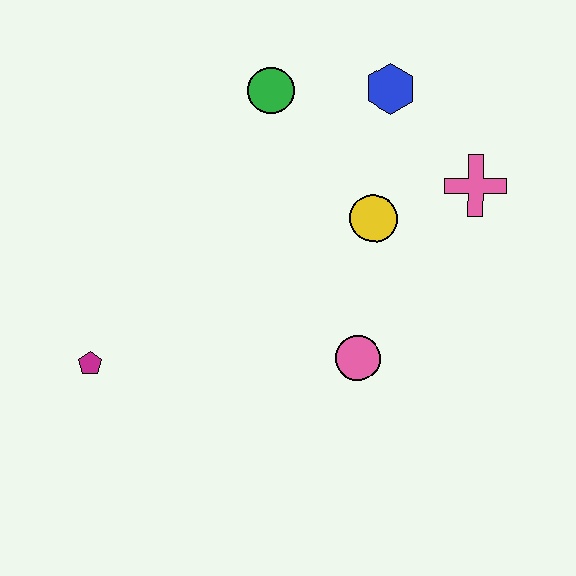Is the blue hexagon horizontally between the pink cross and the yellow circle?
Yes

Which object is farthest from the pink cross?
The magenta pentagon is farthest from the pink cross.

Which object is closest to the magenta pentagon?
The pink circle is closest to the magenta pentagon.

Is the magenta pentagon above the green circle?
No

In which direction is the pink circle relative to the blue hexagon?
The pink circle is below the blue hexagon.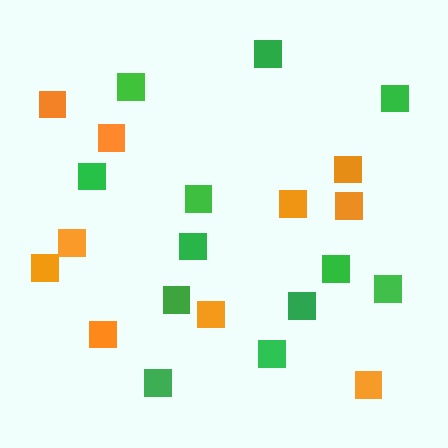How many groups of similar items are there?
There are 2 groups: one group of green squares (12) and one group of orange squares (10).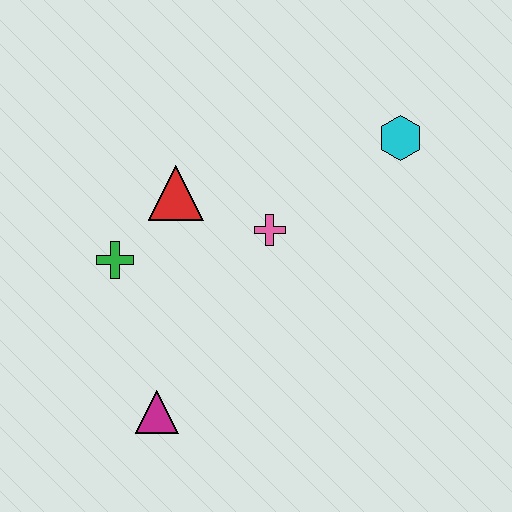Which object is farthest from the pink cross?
The magenta triangle is farthest from the pink cross.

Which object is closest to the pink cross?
The red triangle is closest to the pink cross.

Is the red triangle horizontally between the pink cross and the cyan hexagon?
No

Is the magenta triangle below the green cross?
Yes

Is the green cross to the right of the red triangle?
No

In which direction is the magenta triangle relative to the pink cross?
The magenta triangle is below the pink cross.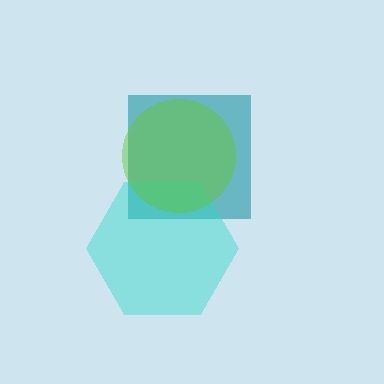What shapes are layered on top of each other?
The layered shapes are: a teal square, a cyan hexagon, a lime circle.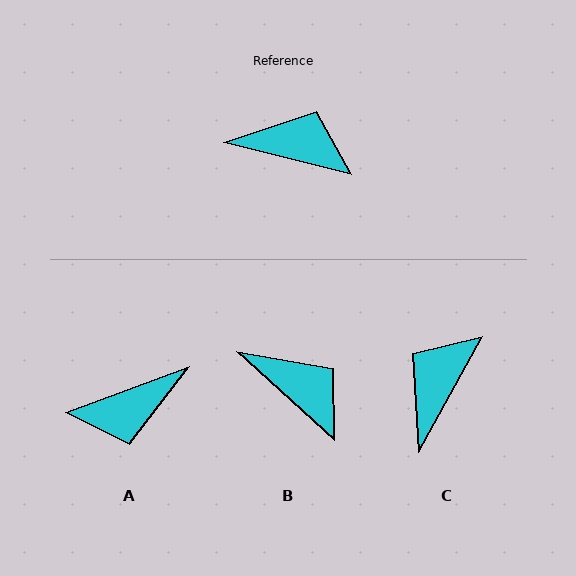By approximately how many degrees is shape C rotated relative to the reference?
Approximately 75 degrees counter-clockwise.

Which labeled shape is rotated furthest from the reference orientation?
A, about 146 degrees away.